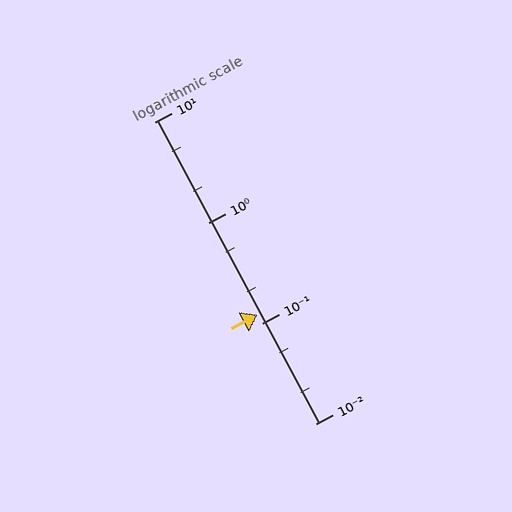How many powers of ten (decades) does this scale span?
The scale spans 3 decades, from 0.01 to 10.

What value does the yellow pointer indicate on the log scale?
The pointer indicates approximately 0.12.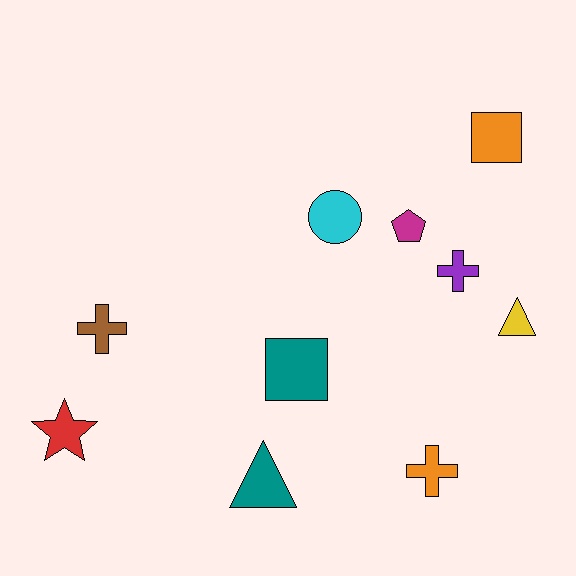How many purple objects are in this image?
There is 1 purple object.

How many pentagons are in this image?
There is 1 pentagon.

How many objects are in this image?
There are 10 objects.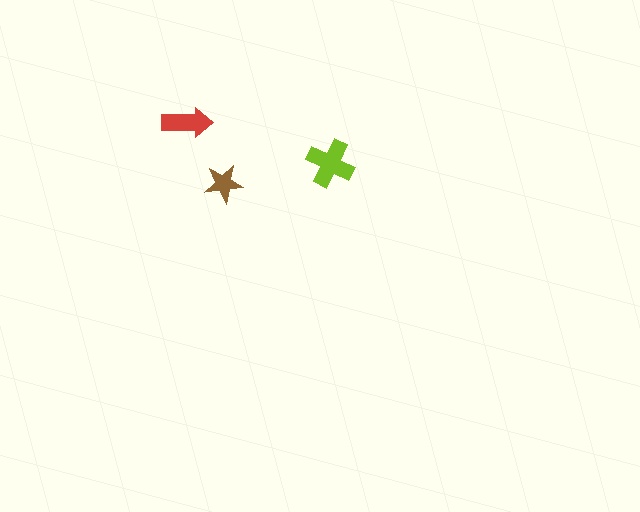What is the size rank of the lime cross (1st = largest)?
1st.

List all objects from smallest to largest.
The brown star, the red arrow, the lime cross.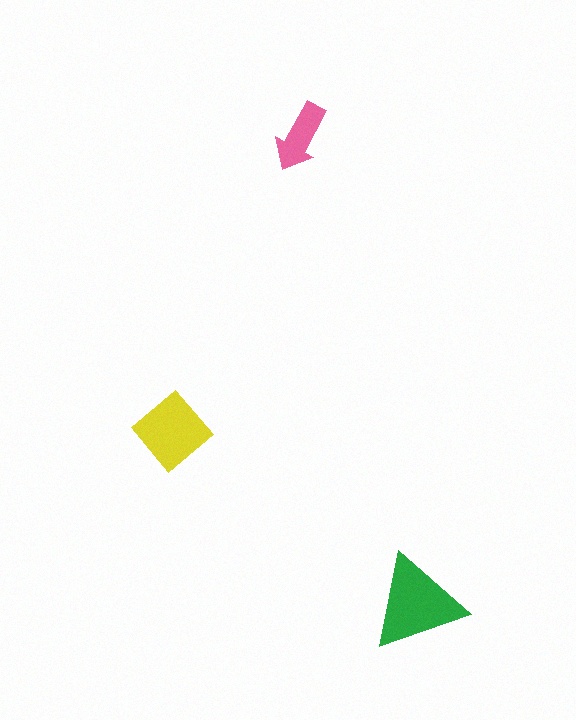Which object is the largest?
The green triangle.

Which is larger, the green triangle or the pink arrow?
The green triangle.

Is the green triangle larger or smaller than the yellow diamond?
Larger.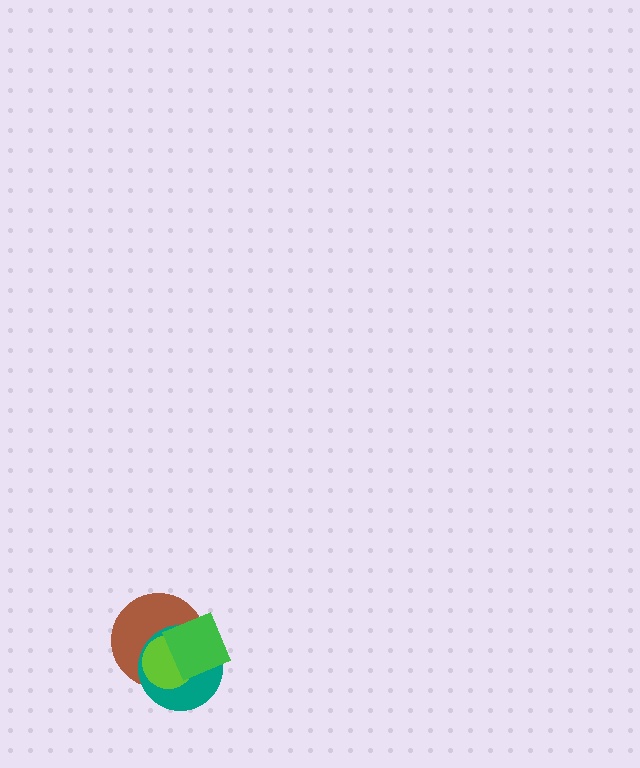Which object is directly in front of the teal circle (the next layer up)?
The lime circle is directly in front of the teal circle.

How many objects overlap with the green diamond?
3 objects overlap with the green diamond.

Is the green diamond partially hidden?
No, no other shape covers it.